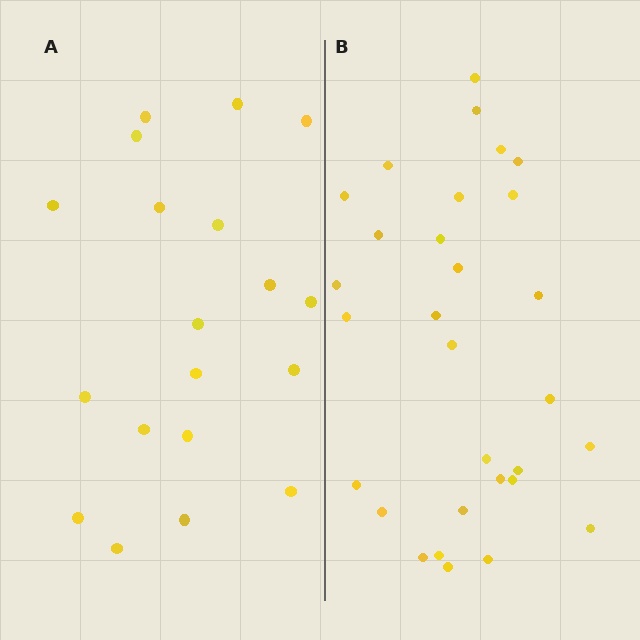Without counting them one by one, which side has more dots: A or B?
Region B (the right region) has more dots.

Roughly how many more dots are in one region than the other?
Region B has roughly 12 or so more dots than region A.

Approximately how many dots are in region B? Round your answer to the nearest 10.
About 30 dots.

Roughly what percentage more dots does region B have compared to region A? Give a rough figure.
About 60% more.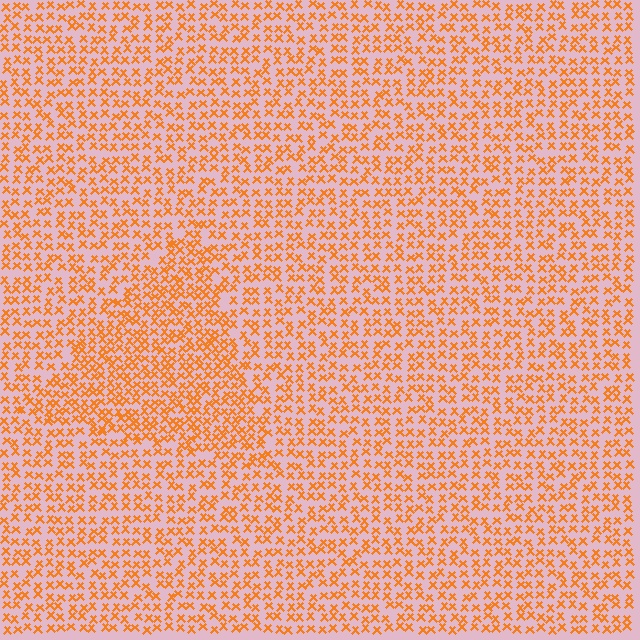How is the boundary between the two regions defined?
The boundary is defined by a change in element density (approximately 1.5x ratio). All elements are the same color, size, and shape.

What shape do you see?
I see a triangle.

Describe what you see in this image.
The image contains small orange elements arranged at two different densities. A triangle-shaped region is visible where the elements are more densely packed than the surrounding area.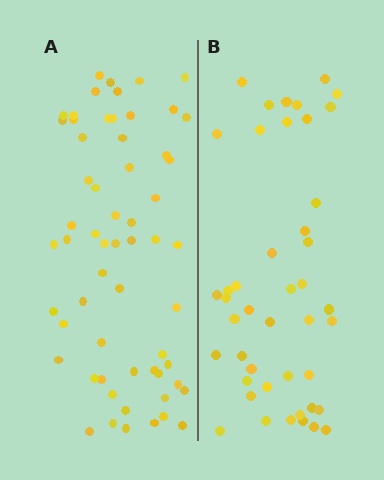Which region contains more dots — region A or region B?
Region A (the left region) has more dots.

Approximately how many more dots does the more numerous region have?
Region A has approximately 15 more dots than region B.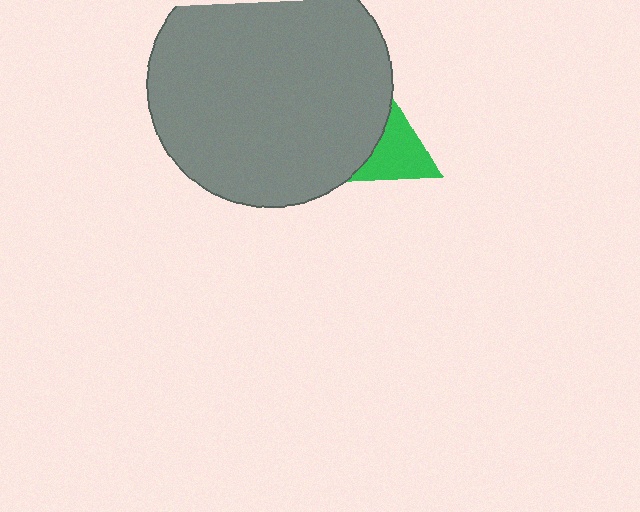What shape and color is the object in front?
The object in front is a gray circle.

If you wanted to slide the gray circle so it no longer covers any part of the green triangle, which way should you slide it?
Slide it left — that is the most direct way to separate the two shapes.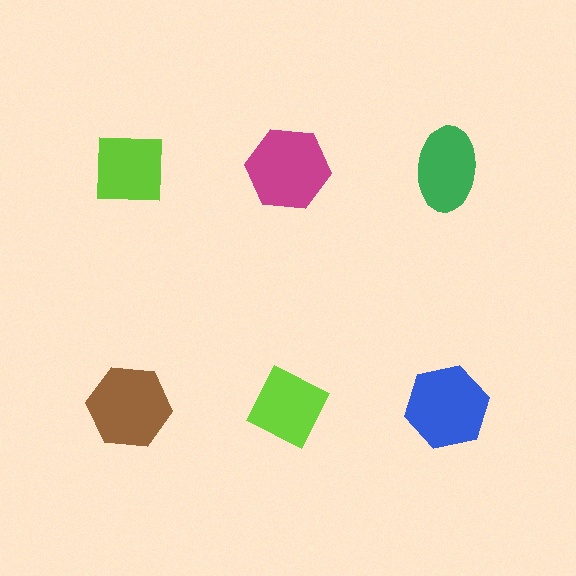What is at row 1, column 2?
A magenta hexagon.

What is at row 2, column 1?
A brown hexagon.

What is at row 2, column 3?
A blue hexagon.